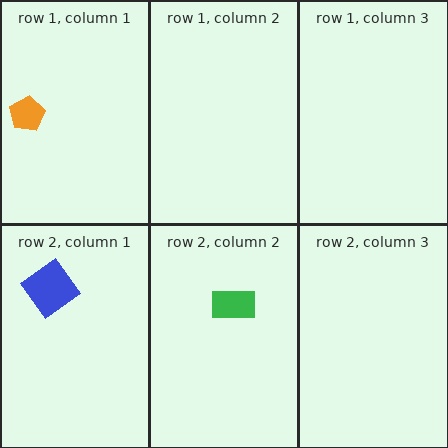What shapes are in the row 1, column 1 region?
The orange pentagon.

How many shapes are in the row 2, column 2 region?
1.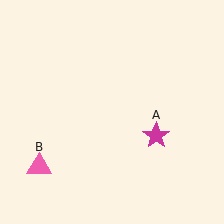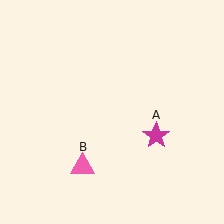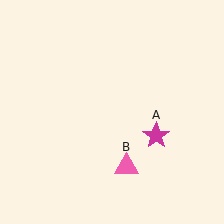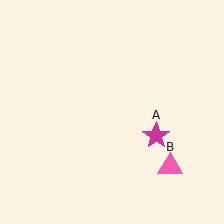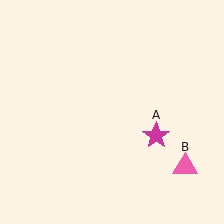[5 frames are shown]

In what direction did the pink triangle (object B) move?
The pink triangle (object B) moved right.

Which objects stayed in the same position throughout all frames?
Magenta star (object A) remained stationary.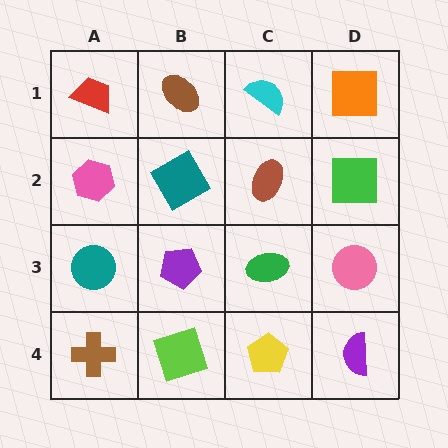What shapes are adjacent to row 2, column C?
A cyan semicircle (row 1, column C), a green ellipse (row 3, column C), a teal square (row 2, column B), a green square (row 2, column D).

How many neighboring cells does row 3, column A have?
3.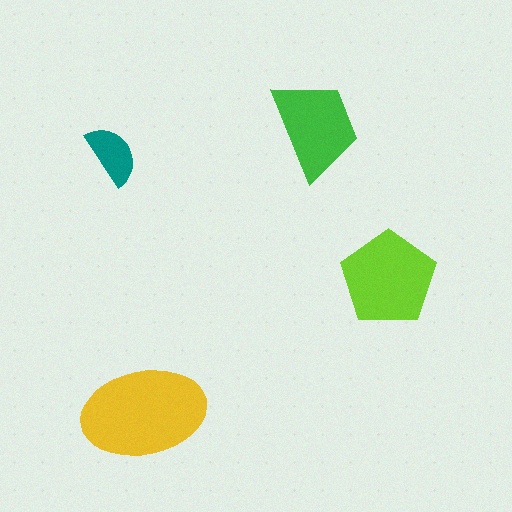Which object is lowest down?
The yellow ellipse is bottommost.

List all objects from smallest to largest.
The teal semicircle, the green trapezoid, the lime pentagon, the yellow ellipse.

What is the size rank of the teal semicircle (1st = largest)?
4th.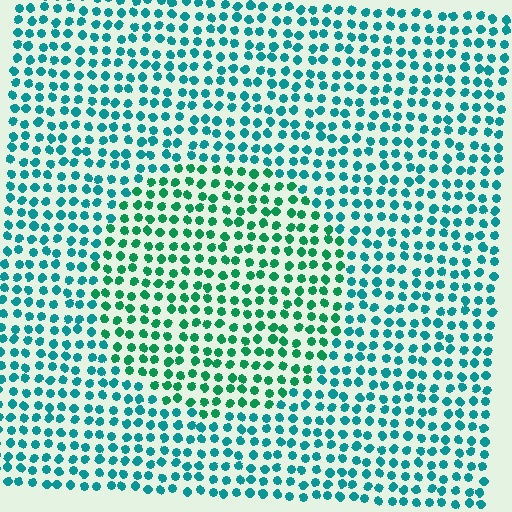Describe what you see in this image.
The image is filled with small teal elements in a uniform arrangement. A circle-shaped region is visible where the elements are tinted to a slightly different hue, forming a subtle color boundary.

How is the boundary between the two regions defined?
The boundary is defined purely by a slight shift in hue (about 31 degrees). Spacing, size, and orientation are identical on both sides.